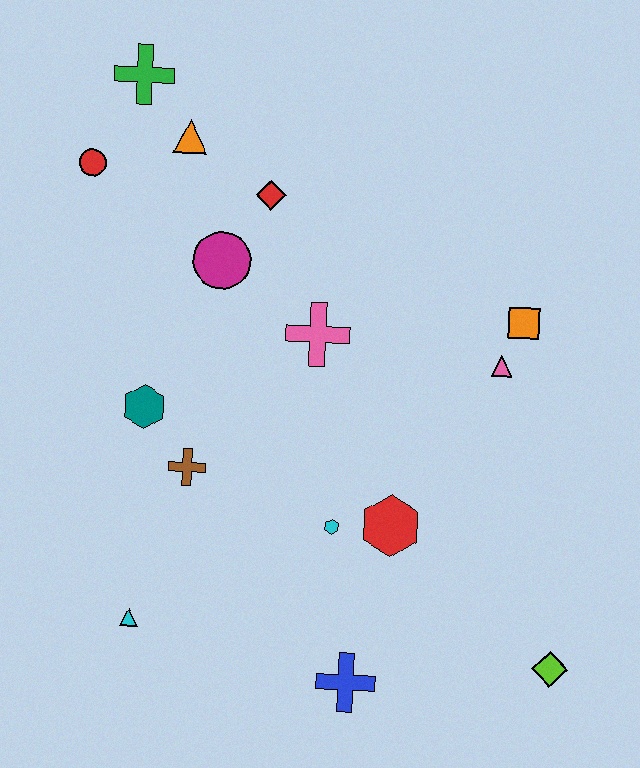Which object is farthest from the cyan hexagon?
The green cross is farthest from the cyan hexagon.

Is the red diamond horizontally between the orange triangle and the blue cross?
Yes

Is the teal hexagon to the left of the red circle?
No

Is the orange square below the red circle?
Yes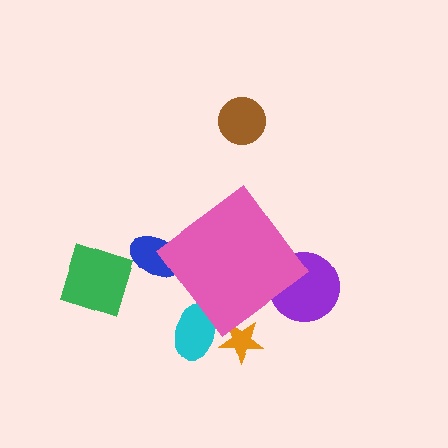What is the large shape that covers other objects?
A pink diamond.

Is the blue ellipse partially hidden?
Yes, the blue ellipse is partially hidden behind the pink diamond.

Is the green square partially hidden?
No, the green square is fully visible.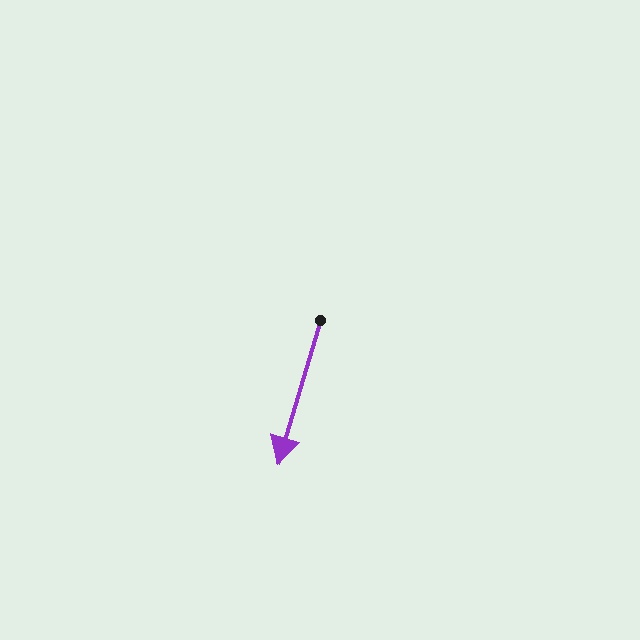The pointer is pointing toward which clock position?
Roughly 7 o'clock.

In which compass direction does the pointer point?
South.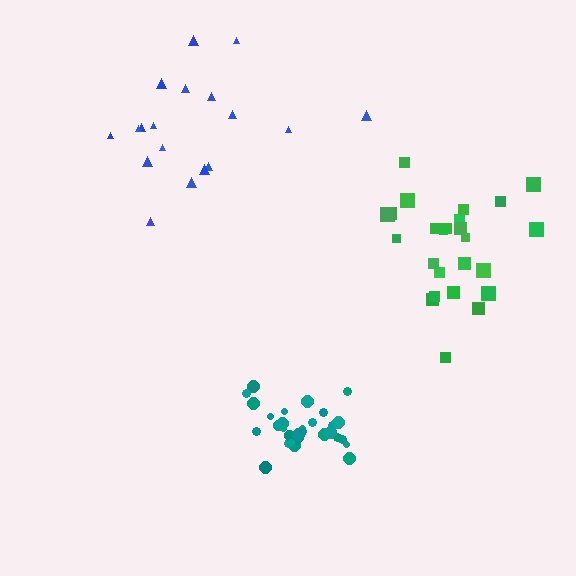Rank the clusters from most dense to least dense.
teal, green, blue.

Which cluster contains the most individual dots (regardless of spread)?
Teal (31).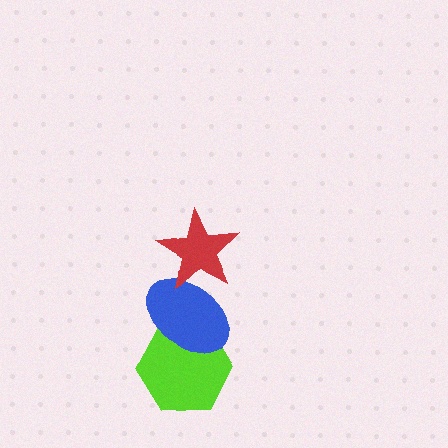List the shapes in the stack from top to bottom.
From top to bottom: the red star, the blue ellipse, the lime hexagon.